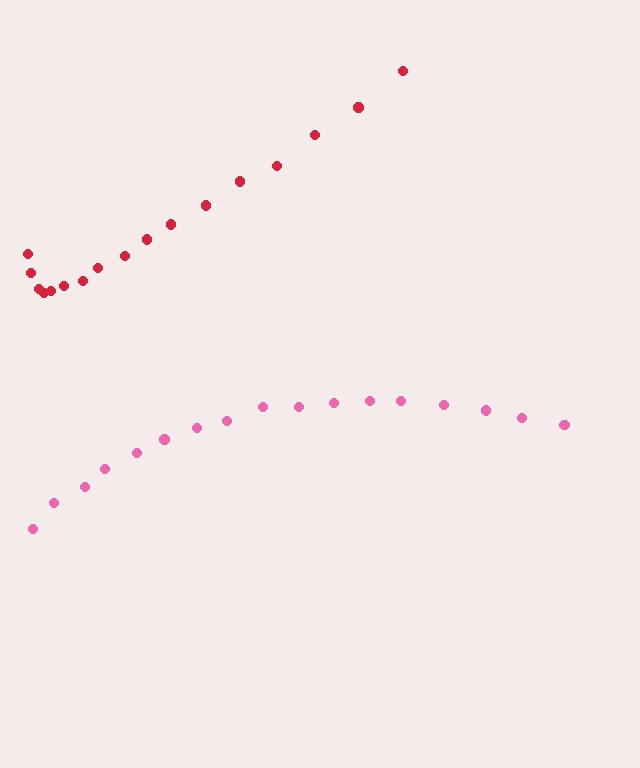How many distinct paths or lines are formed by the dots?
There are 2 distinct paths.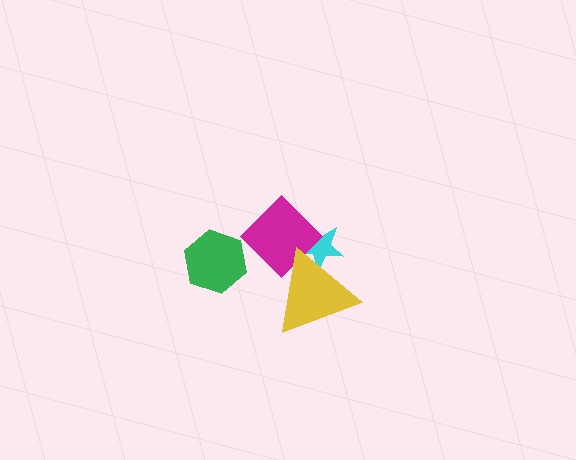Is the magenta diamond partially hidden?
Yes, it is partially covered by another shape.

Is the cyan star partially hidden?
Yes, it is partially covered by another shape.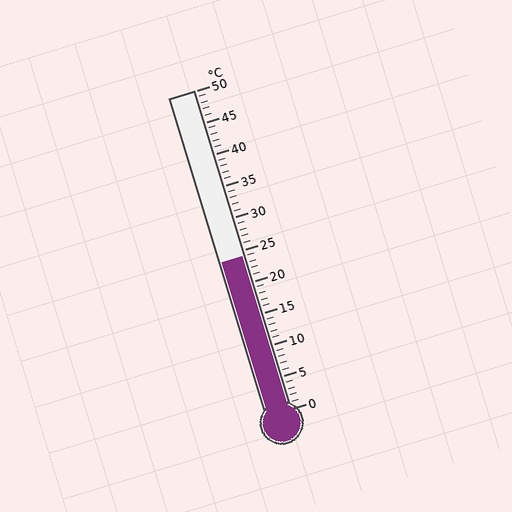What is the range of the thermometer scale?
The thermometer scale ranges from 0°C to 50°C.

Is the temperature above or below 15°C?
The temperature is above 15°C.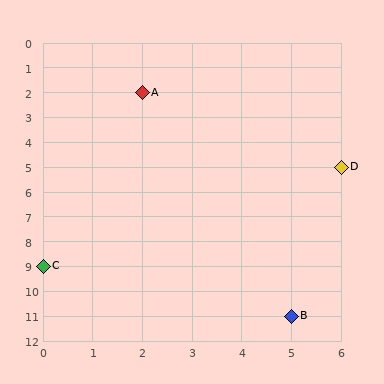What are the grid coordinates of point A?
Point A is at grid coordinates (2, 2).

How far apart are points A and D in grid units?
Points A and D are 4 columns and 3 rows apart (about 5.0 grid units diagonally).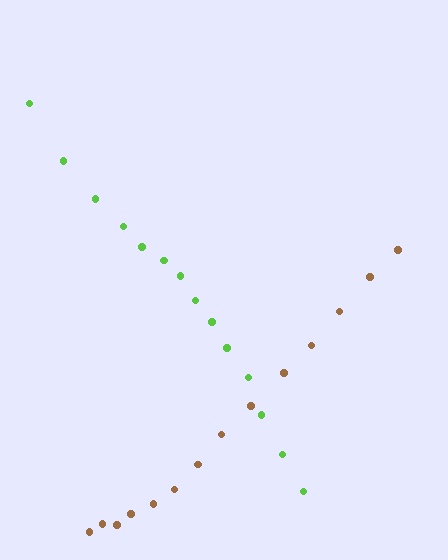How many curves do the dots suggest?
There are 2 distinct paths.